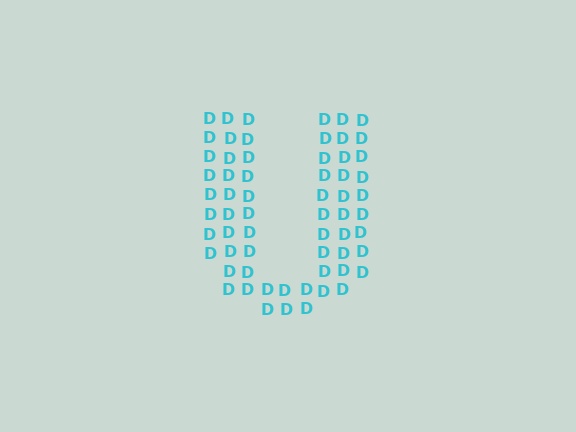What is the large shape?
The large shape is the letter U.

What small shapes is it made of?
It is made of small letter D's.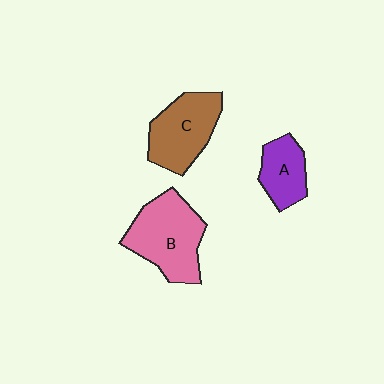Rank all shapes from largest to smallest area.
From largest to smallest: B (pink), C (brown), A (purple).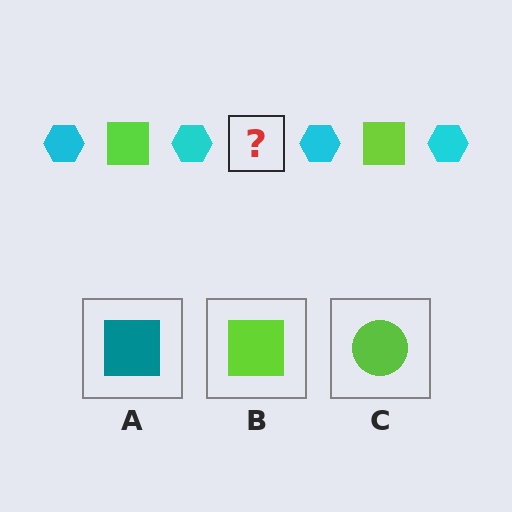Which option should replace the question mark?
Option B.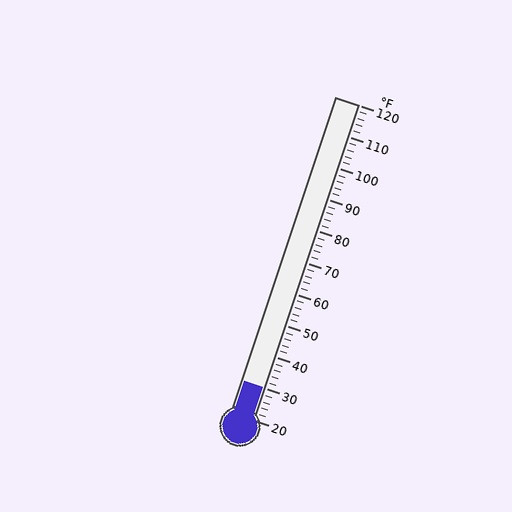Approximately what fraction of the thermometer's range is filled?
The thermometer is filled to approximately 10% of its range.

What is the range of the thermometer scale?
The thermometer scale ranges from 20°F to 120°F.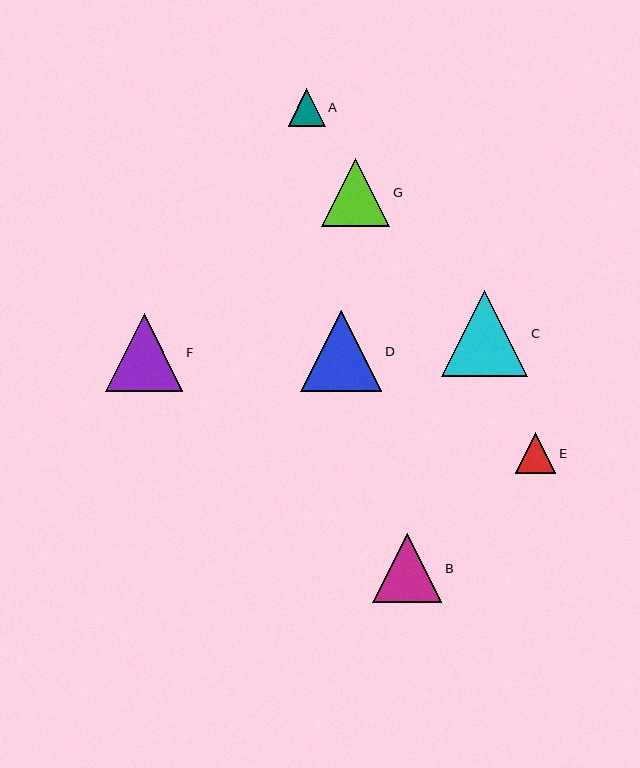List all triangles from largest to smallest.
From largest to smallest: C, D, F, B, G, E, A.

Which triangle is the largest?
Triangle C is the largest with a size of approximately 87 pixels.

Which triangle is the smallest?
Triangle A is the smallest with a size of approximately 37 pixels.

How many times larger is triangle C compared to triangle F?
Triangle C is approximately 1.1 times the size of triangle F.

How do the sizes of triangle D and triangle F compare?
Triangle D and triangle F are approximately the same size.